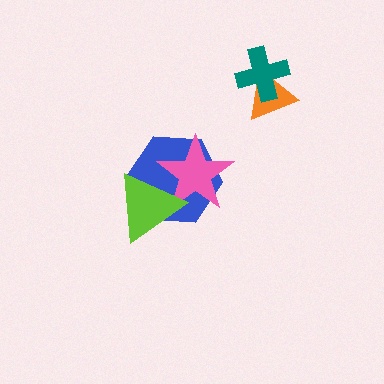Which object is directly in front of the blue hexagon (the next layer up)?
The pink star is directly in front of the blue hexagon.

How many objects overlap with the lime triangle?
2 objects overlap with the lime triangle.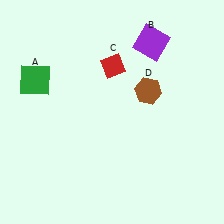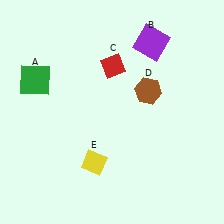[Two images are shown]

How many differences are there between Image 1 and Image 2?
There is 1 difference between the two images.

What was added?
A yellow diamond (E) was added in Image 2.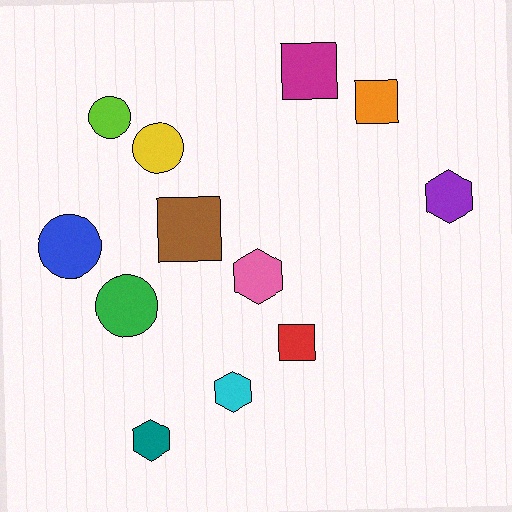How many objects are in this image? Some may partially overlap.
There are 12 objects.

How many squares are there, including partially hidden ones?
There are 4 squares.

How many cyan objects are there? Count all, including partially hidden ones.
There is 1 cyan object.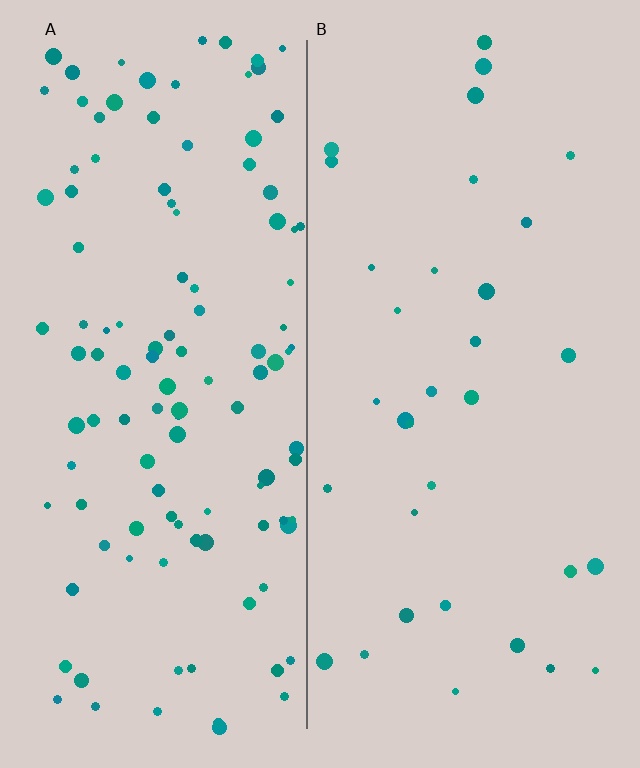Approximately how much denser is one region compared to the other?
Approximately 3.5× — region A over region B.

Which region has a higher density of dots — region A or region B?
A (the left).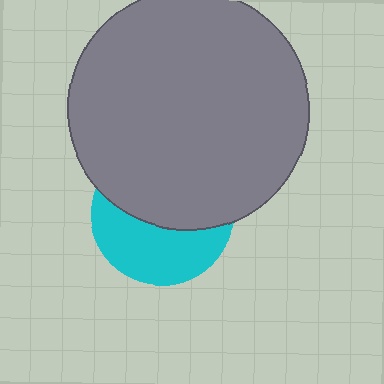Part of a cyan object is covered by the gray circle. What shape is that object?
It is a circle.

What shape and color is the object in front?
The object in front is a gray circle.